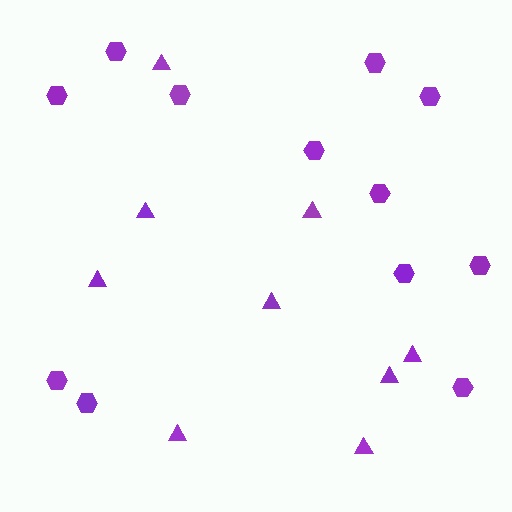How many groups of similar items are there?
There are 2 groups: one group of triangles (9) and one group of hexagons (12).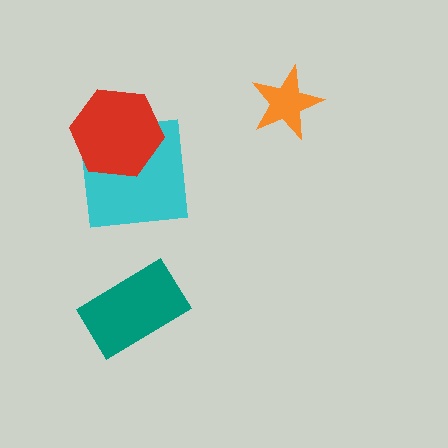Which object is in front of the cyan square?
The red hexagon is in front of the cyan square.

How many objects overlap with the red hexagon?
1 object overlaps with the red hexagon.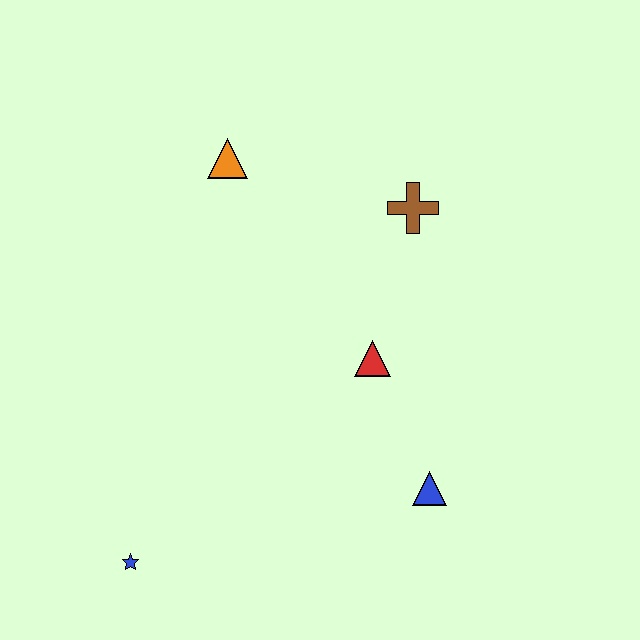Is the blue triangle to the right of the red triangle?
Yes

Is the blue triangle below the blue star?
No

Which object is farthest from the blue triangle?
The orange triangle is farthest from the blue triangle.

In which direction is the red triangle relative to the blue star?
The red triangle is to the right of the blue star.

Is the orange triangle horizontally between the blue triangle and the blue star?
Yes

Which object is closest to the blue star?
The blue triangle is closest to the blue star.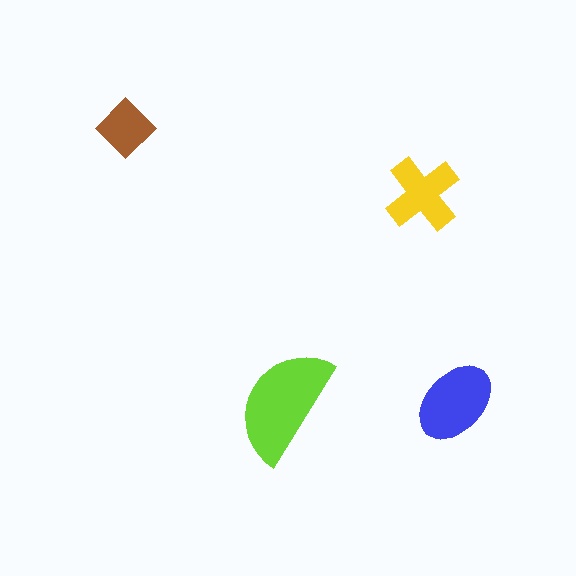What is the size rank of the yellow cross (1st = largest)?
3rd.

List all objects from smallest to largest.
The brown diamond, the yellow cross, the blue ellipse, the lime semicircle.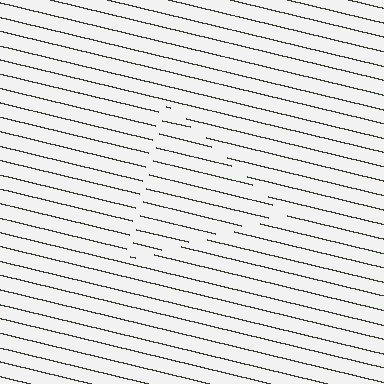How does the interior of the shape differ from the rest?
The interior of the shape contains the same grating, shifted by half a period — the contour is defined by the phase discontinuity where line-ends from the inner and outer gratings abut.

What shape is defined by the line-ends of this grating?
An illusory triangle. The interior of the shape contains the same grating, shifted by half a period — the contour is defined by the phase discontinuity where line-ends from the inner and outer gratings abut.